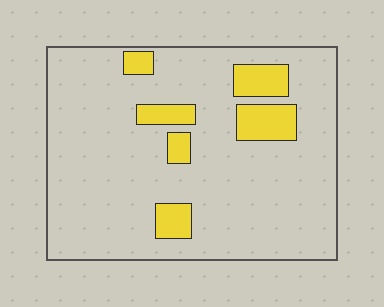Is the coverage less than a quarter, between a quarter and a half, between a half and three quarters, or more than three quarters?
Less than a quarter.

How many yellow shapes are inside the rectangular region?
6.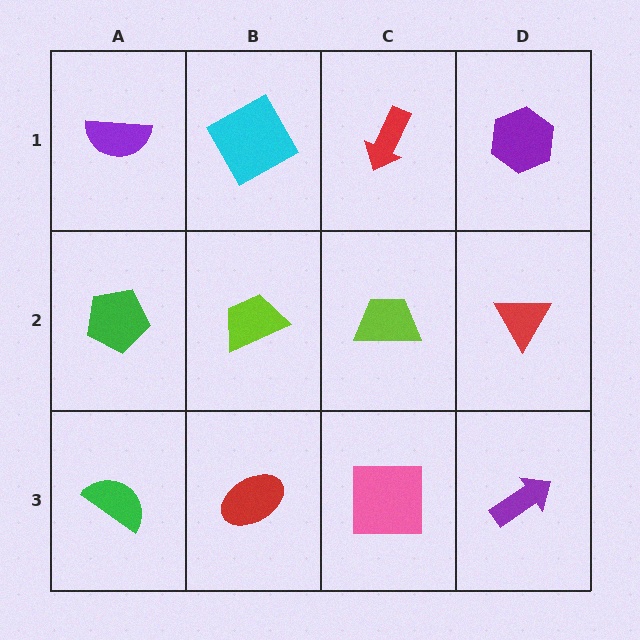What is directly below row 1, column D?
A red triangle.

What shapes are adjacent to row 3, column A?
A green pentagon (row 2, column A), a red ellipse (row 3, column B).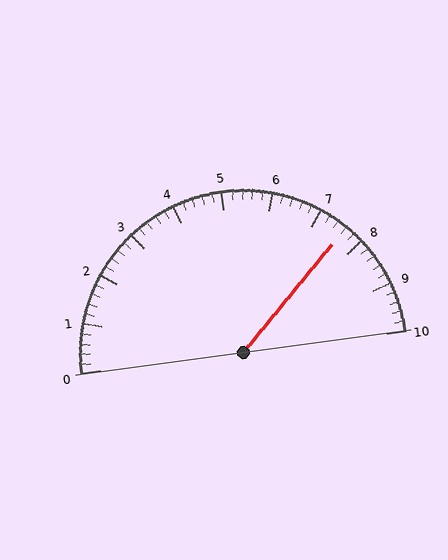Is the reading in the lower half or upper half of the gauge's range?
The reading is in the upper half of the range (0 to 10).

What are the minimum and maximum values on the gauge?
The gauge ranges from 0 to 10.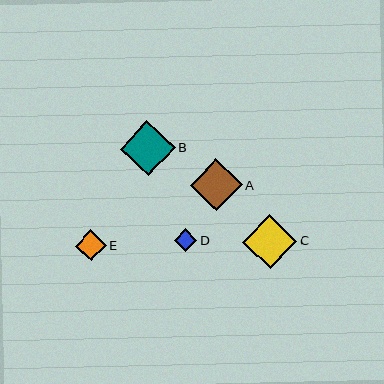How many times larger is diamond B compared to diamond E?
Diamond B is approximately 1.8 times the size of diamond E.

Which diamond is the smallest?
Diamond D is the smallest with a size of approximately 22 pixels.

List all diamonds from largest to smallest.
From largest to smallest: B, C, A, E, D.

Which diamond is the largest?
Diamond B is the largest with a size of approximately 55 pixels.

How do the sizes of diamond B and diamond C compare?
Diamond B and diamond C are approximately the same size.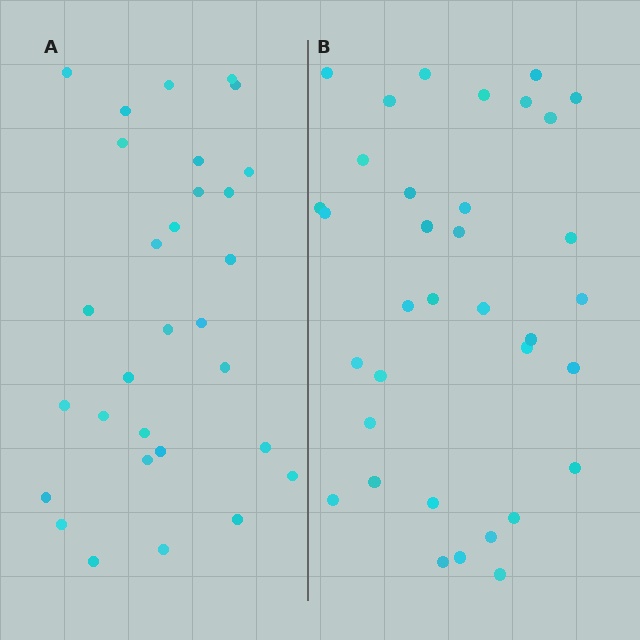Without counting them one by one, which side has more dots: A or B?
Region B (the right region) has more dots.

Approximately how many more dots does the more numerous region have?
Region B has about 5 more dots than region A.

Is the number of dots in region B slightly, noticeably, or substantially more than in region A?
Region B has only slightly more — the two regions are fairly close. The ratio is roughly 1.2 to 1.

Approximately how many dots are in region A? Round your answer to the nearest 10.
About 30 dots.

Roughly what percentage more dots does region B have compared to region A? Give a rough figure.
About 15% more.